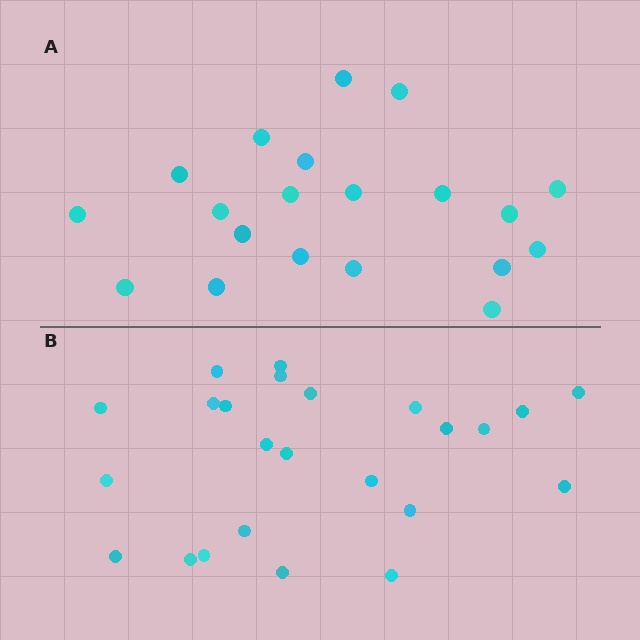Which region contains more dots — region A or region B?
Region B (the bottom region) has more dots.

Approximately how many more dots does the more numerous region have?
Region B has about 4 more dots than region A.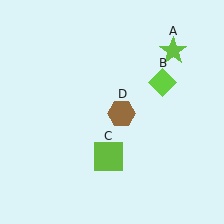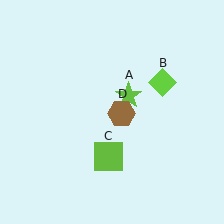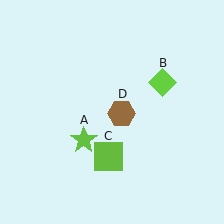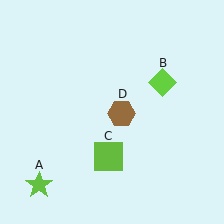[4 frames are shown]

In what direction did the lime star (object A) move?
The lime star (object A) moved down and to the left.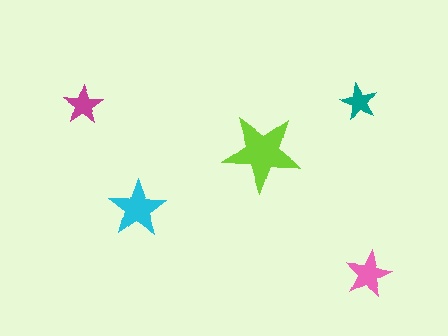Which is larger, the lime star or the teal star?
The lime one.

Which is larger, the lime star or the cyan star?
The lime one.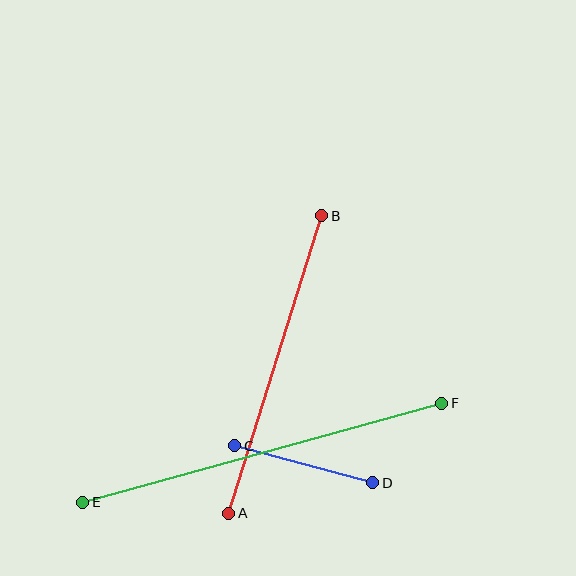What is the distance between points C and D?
The distance is approximately 143 pixels.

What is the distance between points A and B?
The distance is approximately 311 pixels.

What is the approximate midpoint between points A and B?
The midpoint is at approximately (275, 365) pixels.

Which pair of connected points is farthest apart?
Points E and F are farthest apart.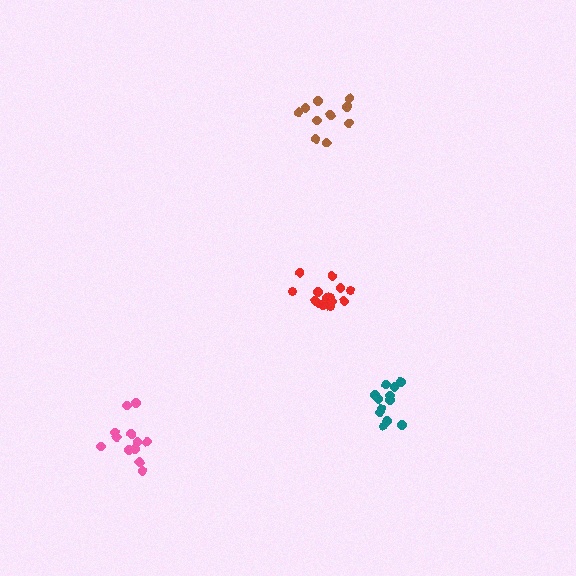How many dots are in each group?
Group 1: 12 dots, Group 2: 14 dots, Group 3: 10 dots, Group 4: 13 dots (49 total).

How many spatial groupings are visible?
There are 4 spatial groupings.